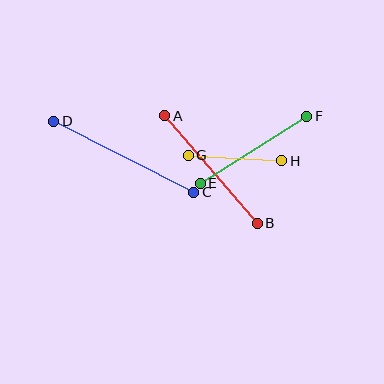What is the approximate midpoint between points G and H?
The midpoint is at approximately (235, 158) pixels.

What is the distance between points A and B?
The distance is approximately 142 pixels.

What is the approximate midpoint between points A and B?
The midpoint is at approximately (211, 170) pixels.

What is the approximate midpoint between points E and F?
The midpoint is at approximately (254, 150) pixels.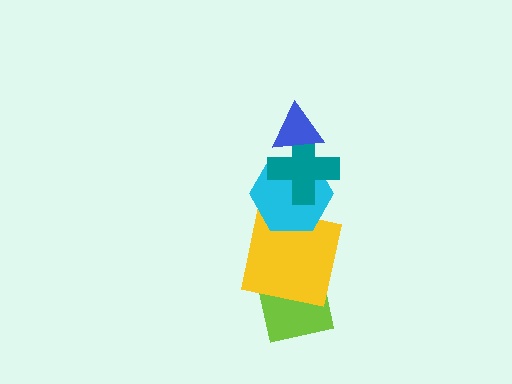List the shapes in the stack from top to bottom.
From top to bottom: the blue triangle, the teal cross, the cyan hexagon, the yellow square, the lime square.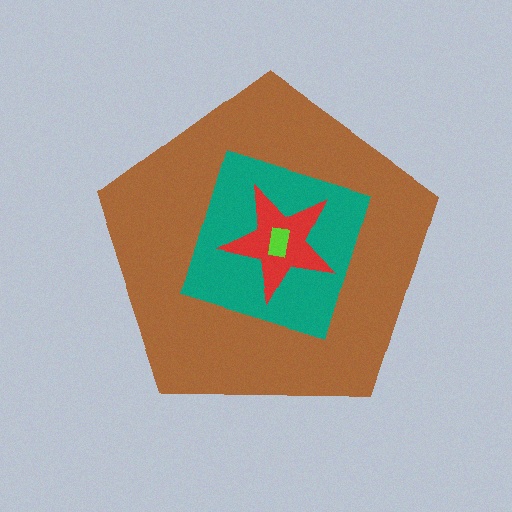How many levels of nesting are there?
4.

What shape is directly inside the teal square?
The red star.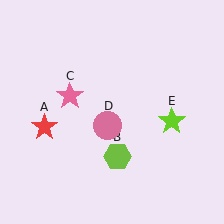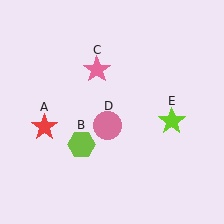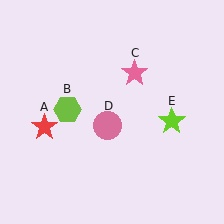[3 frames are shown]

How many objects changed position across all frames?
2 objects changed position: lime hexagon (object B), pink star (object C).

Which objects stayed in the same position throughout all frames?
Red star (object A) and pink circle (object D) and lime star (object E) remained stationary.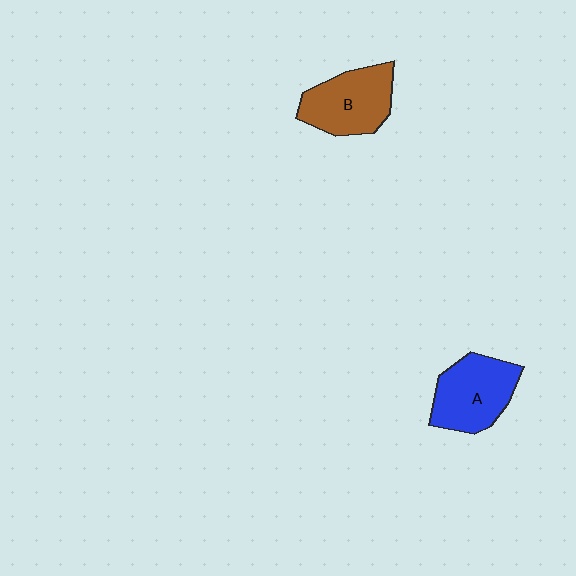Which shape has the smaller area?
Shape B (brown).